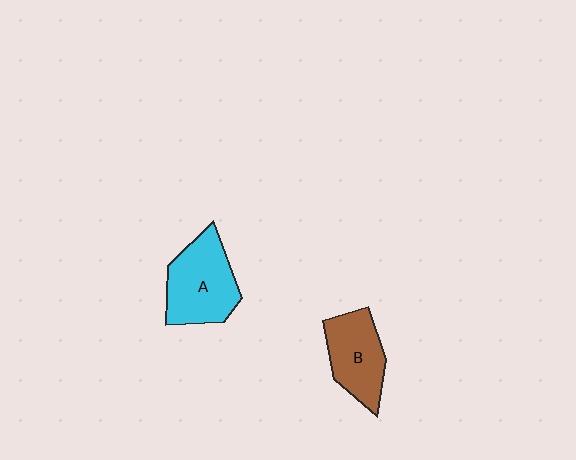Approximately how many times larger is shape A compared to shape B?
Approximately 1.2 times.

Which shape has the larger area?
Shape A (cyan).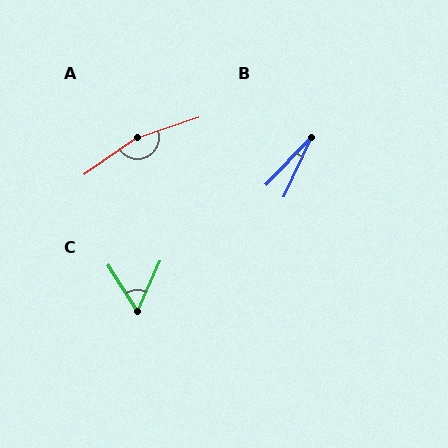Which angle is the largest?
A, at approximately 163 degrees.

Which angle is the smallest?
B, at approximately 20 degrees.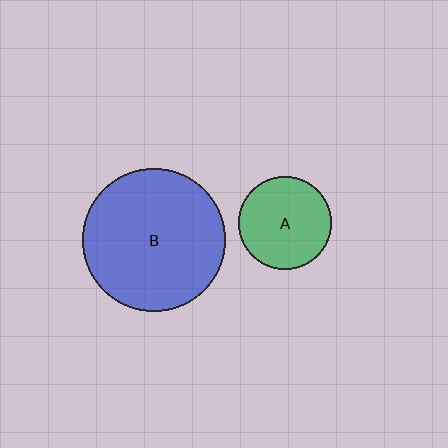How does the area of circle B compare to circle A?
Approximately 2.3 times.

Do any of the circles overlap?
No, none of the circles overlap.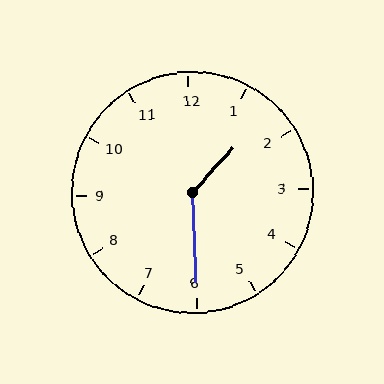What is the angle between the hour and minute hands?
Approximately 135 degrees.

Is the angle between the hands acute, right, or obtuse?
It is obtuse.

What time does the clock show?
1:30.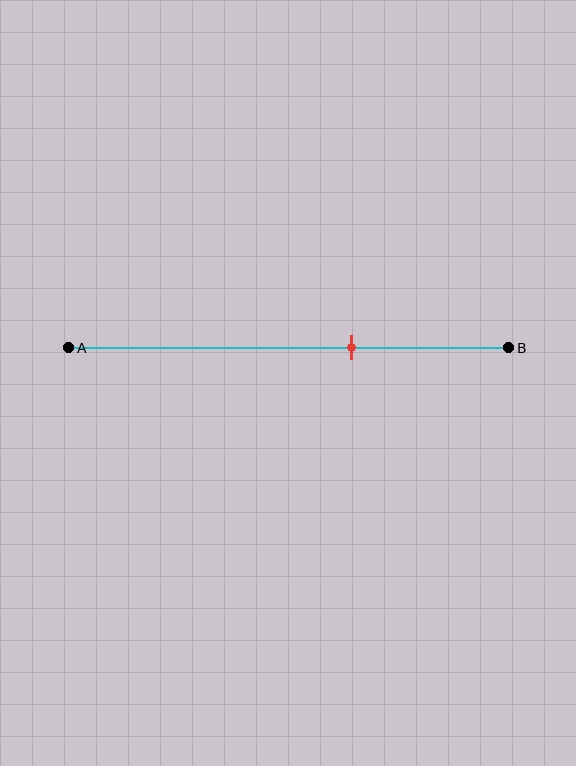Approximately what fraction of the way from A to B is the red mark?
The red mark is approximately 65% of the way from A to B.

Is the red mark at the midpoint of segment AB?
No, the mark is at about 65% from A, not at the 50% midpoint.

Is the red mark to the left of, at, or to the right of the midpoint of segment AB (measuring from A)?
The red mark is to the right of the midpoint of segment AB.